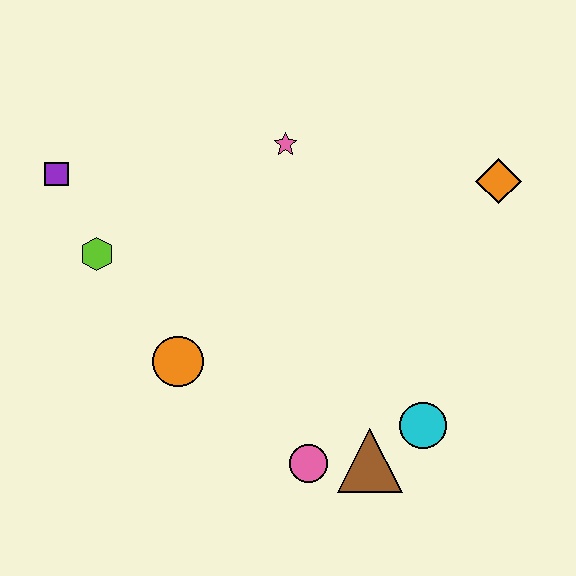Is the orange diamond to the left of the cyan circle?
No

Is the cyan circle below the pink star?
Yes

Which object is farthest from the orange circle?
The orange diamond is farthest from the orange circle.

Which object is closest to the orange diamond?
The pink star is closest to the orange diamond.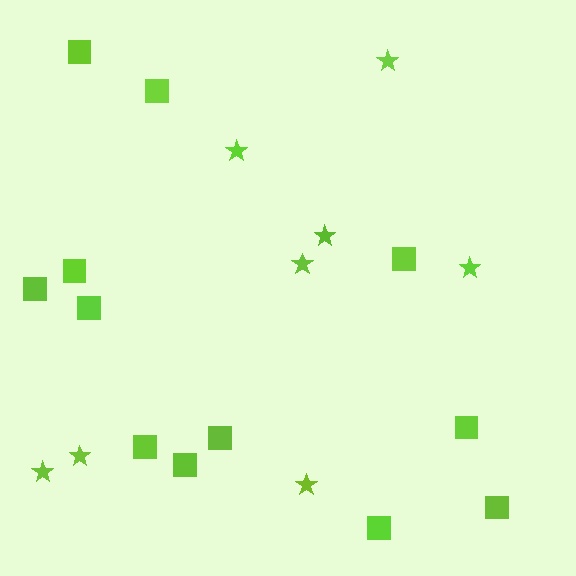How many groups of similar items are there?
There are 2 groups: one group of stars (8) and one group of squares (12).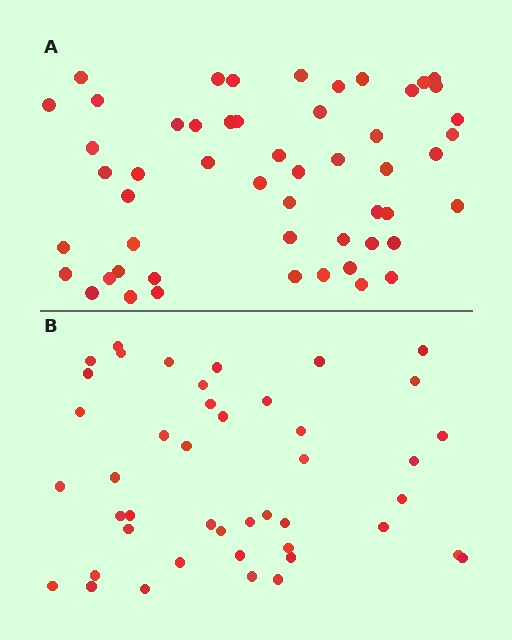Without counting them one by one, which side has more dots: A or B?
Region A (the top region) has more dots.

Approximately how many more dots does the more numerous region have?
Region A has roughly 8 or so more dots than region B.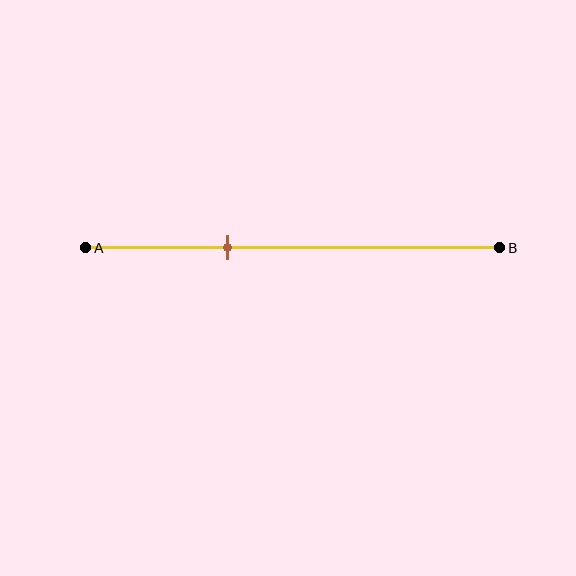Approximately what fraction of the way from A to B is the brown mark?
The brown mark is approximately 35% of the way from A to B.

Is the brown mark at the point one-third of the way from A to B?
Yes, the mark is approximately at the one-third point.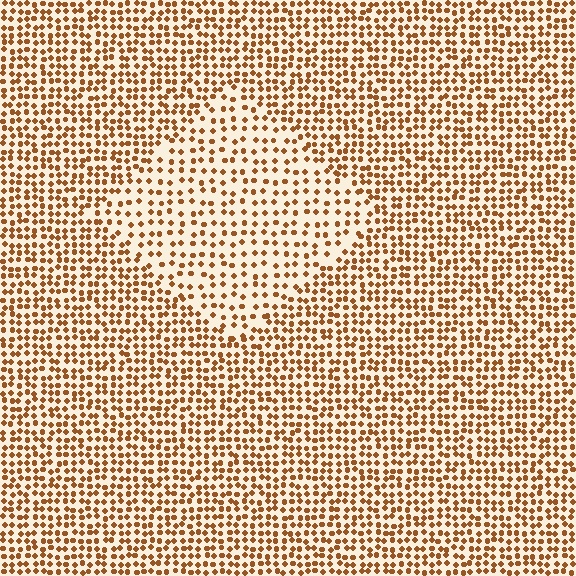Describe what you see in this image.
The image contains small brown elements arranged at two different densities. A diamond-shaped region is visible where the elements are less densely packed than the surrounding area.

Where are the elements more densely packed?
The elements are more densely packed outside the diamond boundary.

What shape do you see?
I see a diamond.